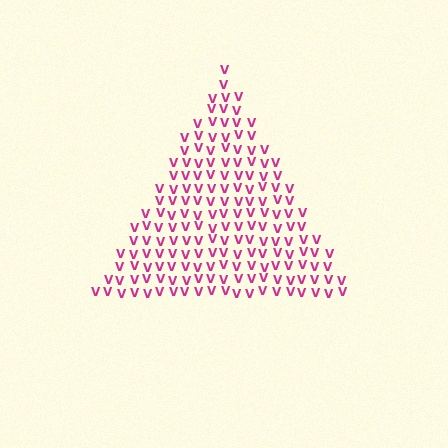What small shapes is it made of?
It is made of small letter V's.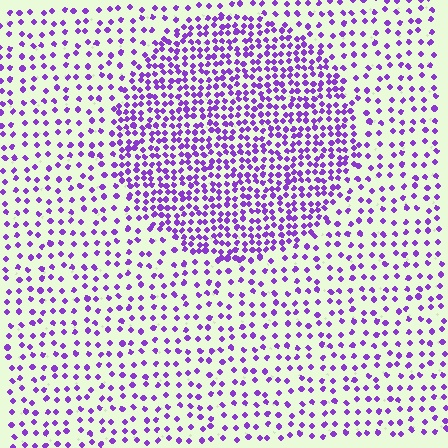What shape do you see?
I see a circle.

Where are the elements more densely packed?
The elements are more densely packed inside the circle boundary.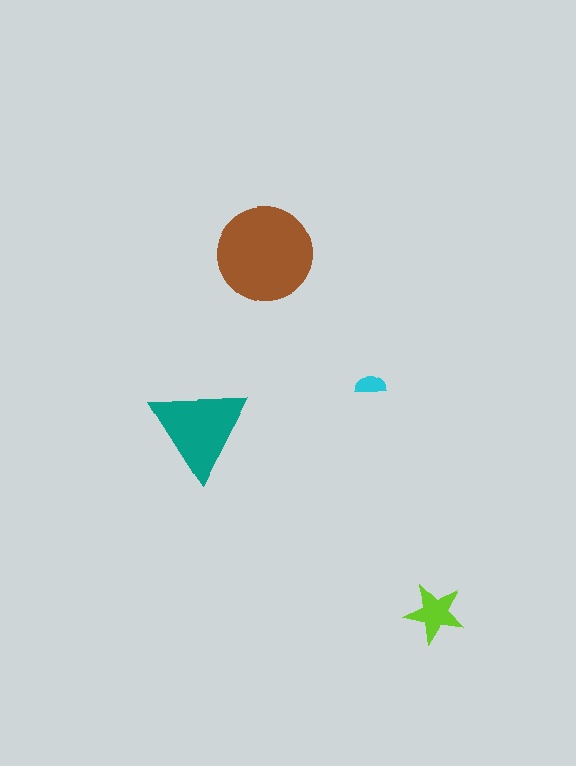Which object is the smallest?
The cyan semicircle.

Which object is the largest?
The brown circle.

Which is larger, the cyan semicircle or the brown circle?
The brown circle.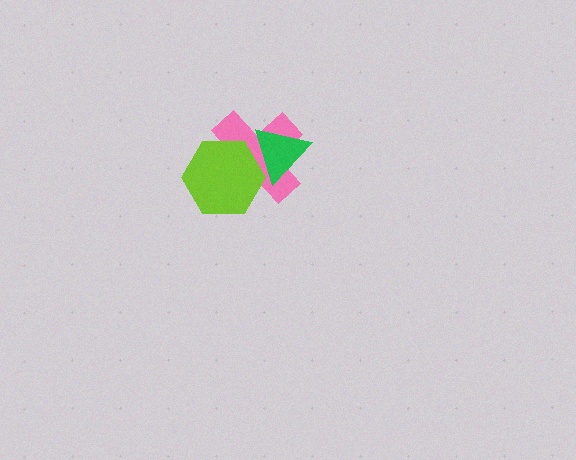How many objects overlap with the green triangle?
2 objects overlap with the green triangle.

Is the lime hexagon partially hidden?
Yes, it is partially covered by another shape.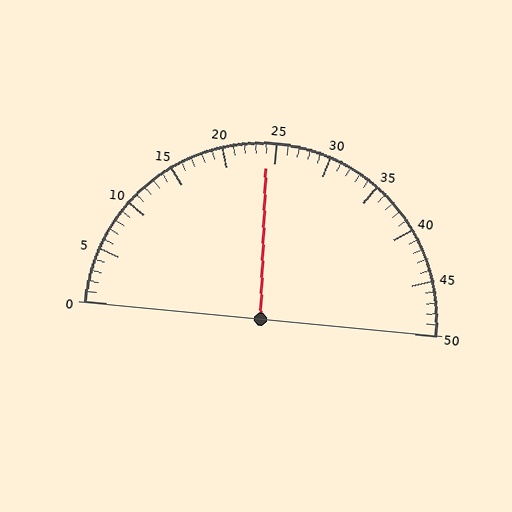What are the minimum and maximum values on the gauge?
The gauge ranges from 0 to 50.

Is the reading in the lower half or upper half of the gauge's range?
The reading is in the lower half of the range (0 to 50).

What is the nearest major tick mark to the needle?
The nearest major tick mark is 25.